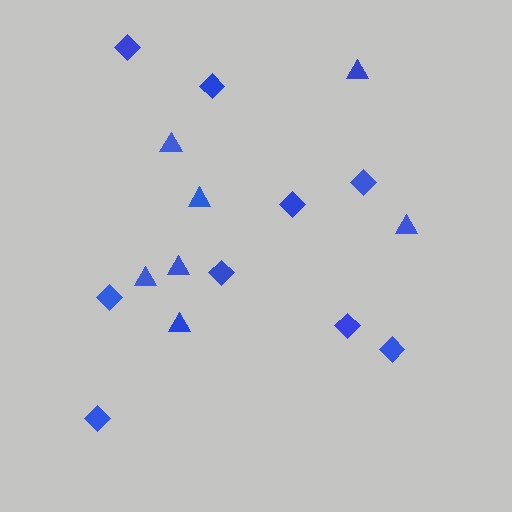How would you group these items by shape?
There are 2 groups: one group of triangles (7) and one group of diamonds (9).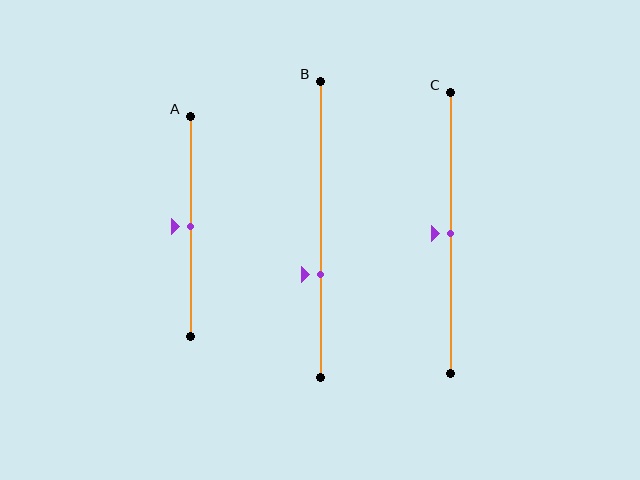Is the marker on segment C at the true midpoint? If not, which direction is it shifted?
Yes, the marker on segment C is at the true midpoint.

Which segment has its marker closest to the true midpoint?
Segment A has its marker closest to the true midpoint.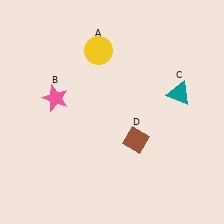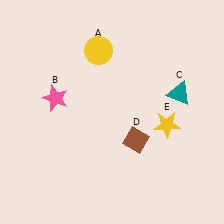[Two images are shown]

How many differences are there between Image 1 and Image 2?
There is 1 difference between the two images.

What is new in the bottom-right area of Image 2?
A yellow star (E) was added in the bottom-right area of Image 2.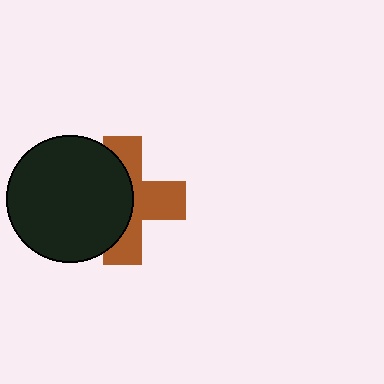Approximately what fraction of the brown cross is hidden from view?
Roughly 49% of the brown cross is hidden behind the black circle.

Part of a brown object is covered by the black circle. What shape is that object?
It is a cross.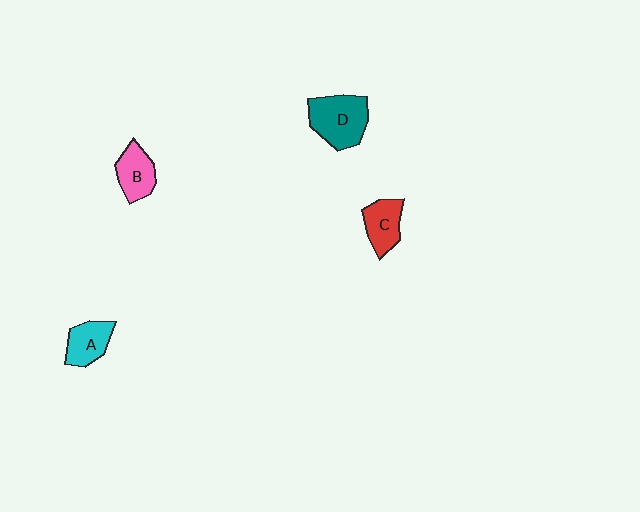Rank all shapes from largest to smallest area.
From largest to smallest: D (teal), B (pink), C (red), A (cyan).